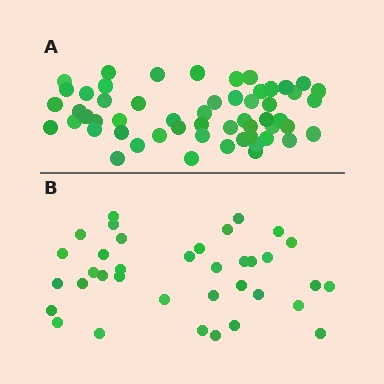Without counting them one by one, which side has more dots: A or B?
Region A (the top region) has more dots.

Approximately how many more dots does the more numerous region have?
Region A has approximately 20 more dots than region B.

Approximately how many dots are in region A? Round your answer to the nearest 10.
About 60 dots. (The exact count is 55, which rounds to 60.)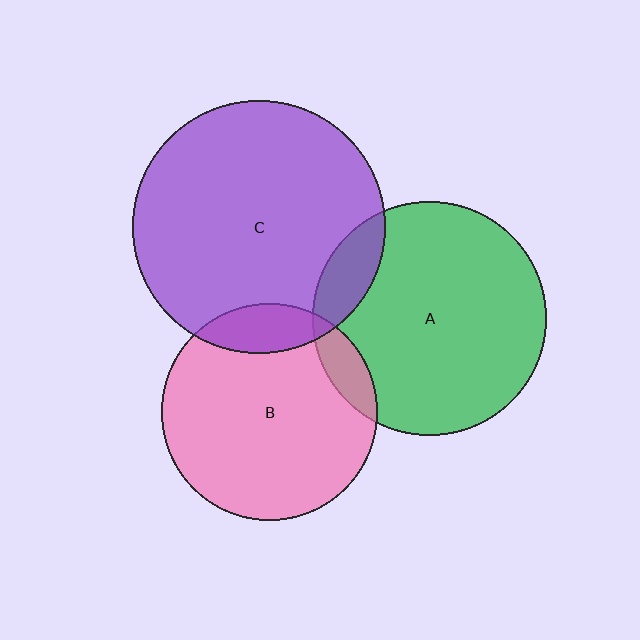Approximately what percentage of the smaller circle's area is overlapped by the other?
Approximately 10%.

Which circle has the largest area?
Circle C (purple).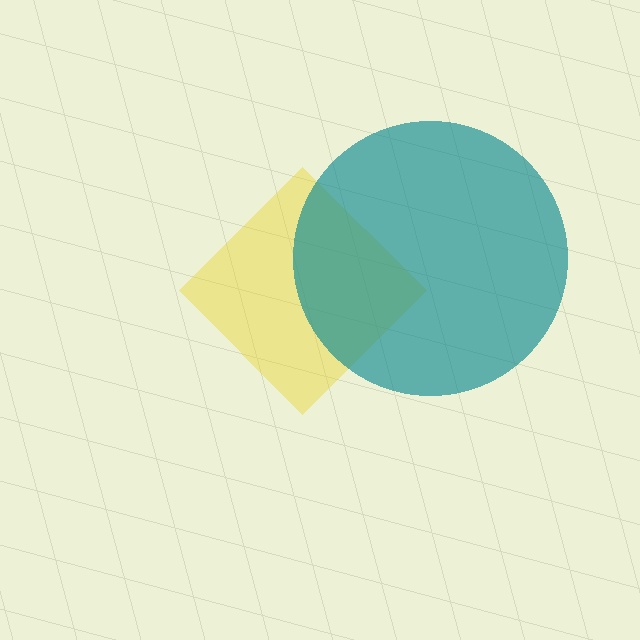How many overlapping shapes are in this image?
There are 2 overlapping shapes in the image.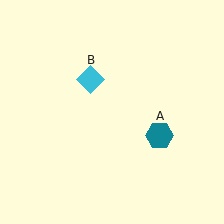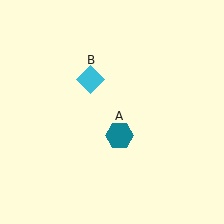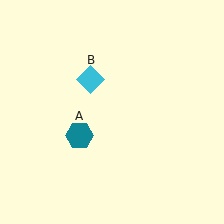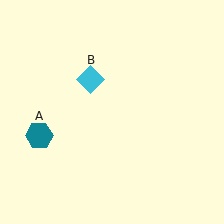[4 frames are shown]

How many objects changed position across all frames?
1 object changed position: teal hexagon (object A).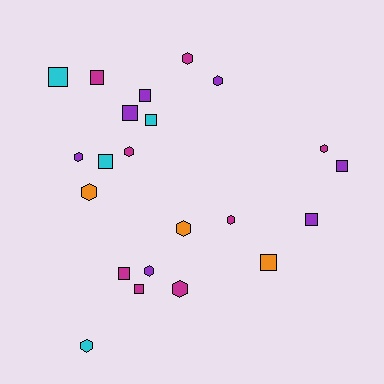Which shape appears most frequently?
Square, with 11 objects.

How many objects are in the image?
There are 22 objects.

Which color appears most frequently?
Magenta, with 8 objects.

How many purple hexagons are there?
There are 3 purple hexagons.